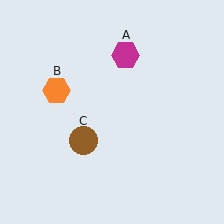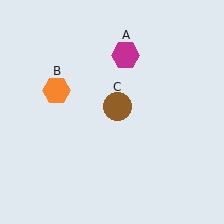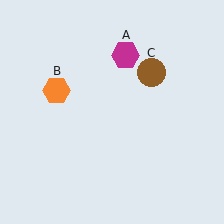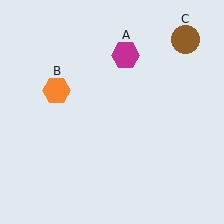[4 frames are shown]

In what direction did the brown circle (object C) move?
The brown circle (object C) moved up and to the right.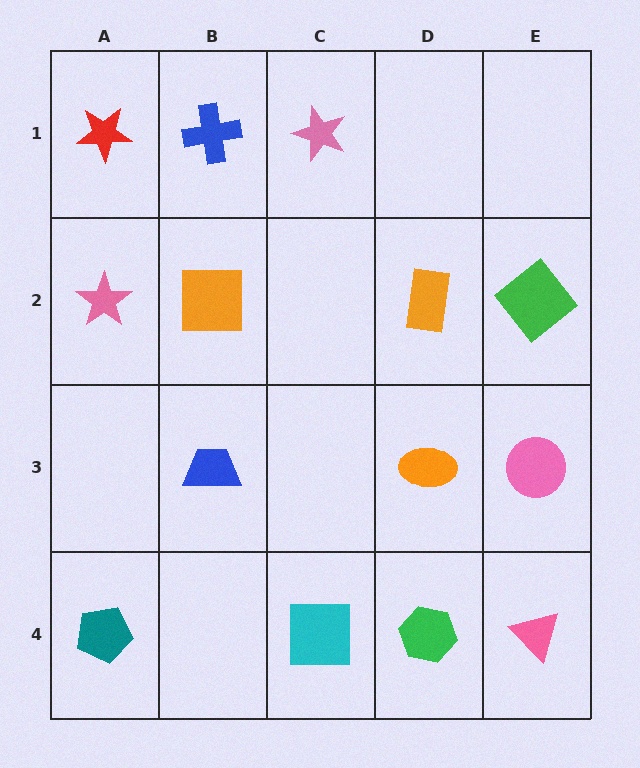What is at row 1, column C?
A pink star.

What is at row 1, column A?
A red star.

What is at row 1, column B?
A blue cross.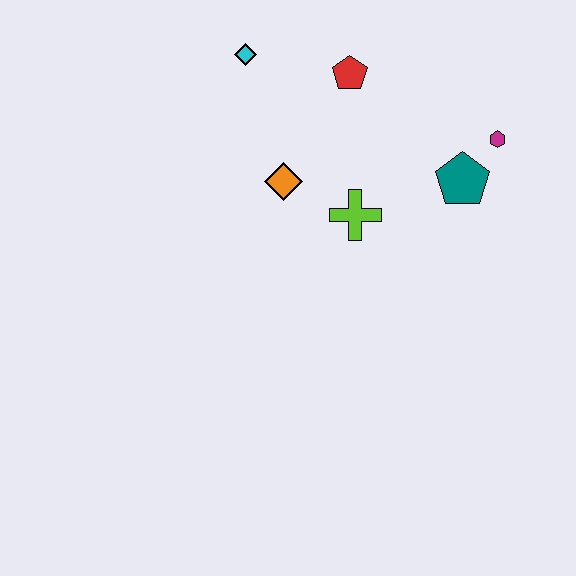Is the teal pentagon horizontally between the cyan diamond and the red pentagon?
No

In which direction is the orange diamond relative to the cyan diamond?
The orange diamond is below the cyan diamond.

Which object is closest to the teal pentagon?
The magenta hexagon is closest to the teal pentagon.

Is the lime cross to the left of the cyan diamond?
No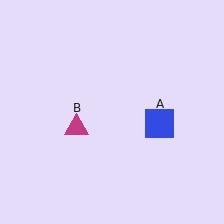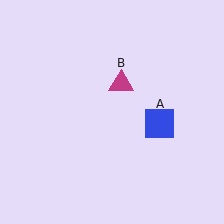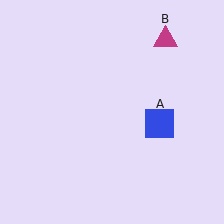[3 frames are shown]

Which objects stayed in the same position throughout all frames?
Blue square (object A) remained stationary.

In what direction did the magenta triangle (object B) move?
The magenta triangle (object B) moved up and to the right.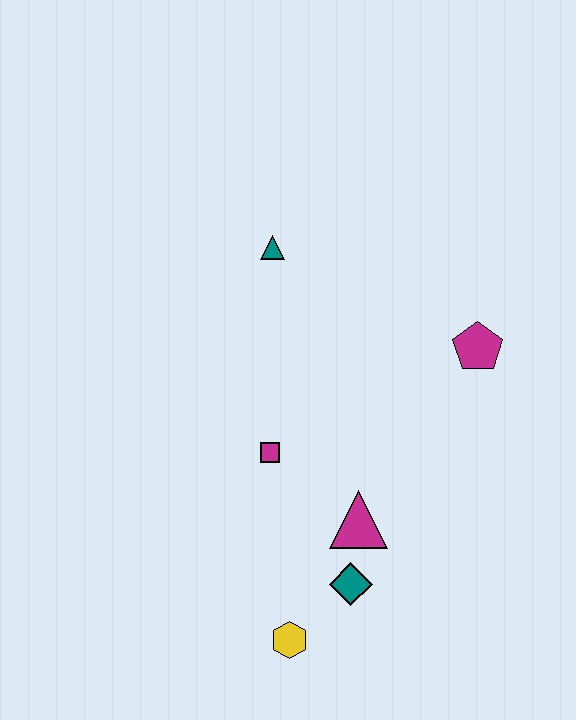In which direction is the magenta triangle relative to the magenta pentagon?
The magenta triangle is below the magenta pentagon.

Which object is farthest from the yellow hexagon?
The teal triangle is farthest from the yellow hexagon.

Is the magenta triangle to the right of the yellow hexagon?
Yes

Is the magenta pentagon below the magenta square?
No